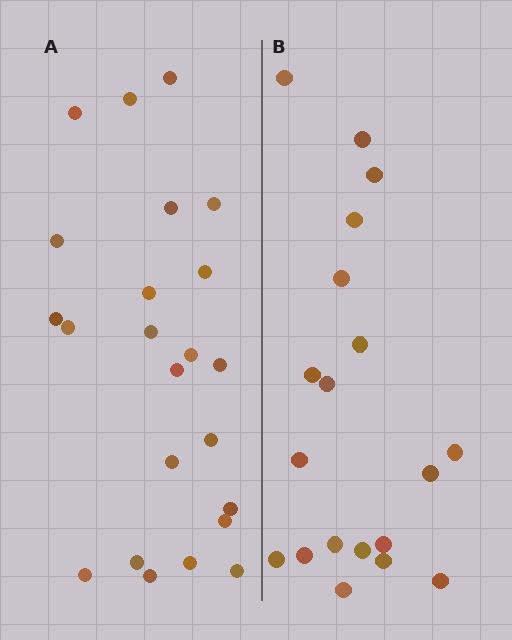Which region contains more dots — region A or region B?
Region A (the left region) has more dots.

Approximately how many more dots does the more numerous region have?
Region A has about 4 more dots than region B.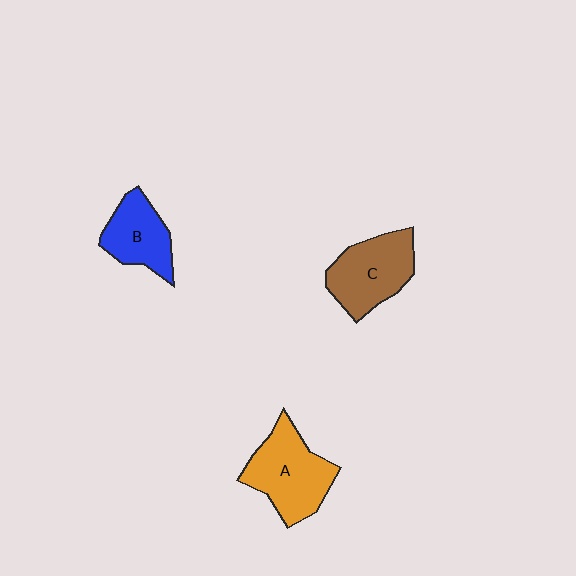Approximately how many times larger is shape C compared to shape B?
Approximately 1.3 times.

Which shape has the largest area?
Shape A (orange).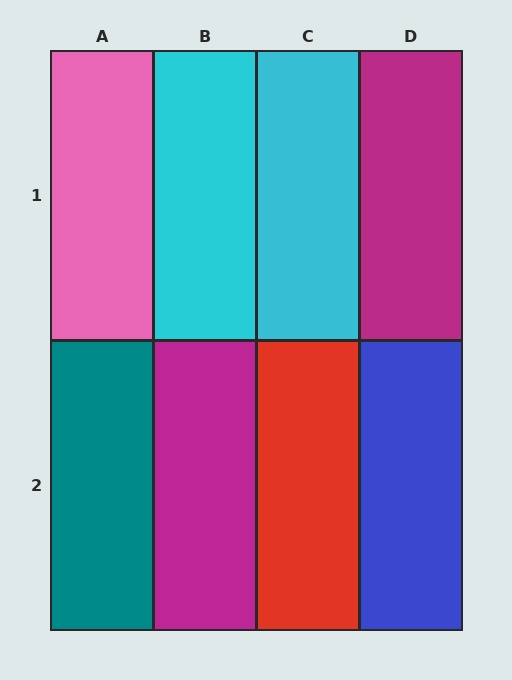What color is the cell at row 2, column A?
Teal.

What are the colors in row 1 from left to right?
Pink, cyan, cyan, magenta.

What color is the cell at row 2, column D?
Blue.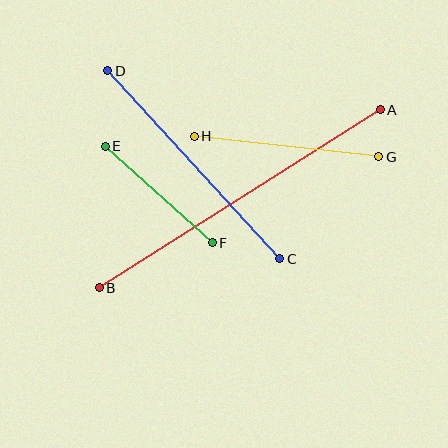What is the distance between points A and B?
The distance is approximately 333 pixels.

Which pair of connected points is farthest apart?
Points A and B are farthest apart.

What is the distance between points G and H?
The distance is approximately 186 pixels.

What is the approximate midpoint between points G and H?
The midpoint is at approximately (287, 146) pixels.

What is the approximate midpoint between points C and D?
The midpoint is at approximately (194, 165) pixels.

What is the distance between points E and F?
The distance is approximately 144 pixels.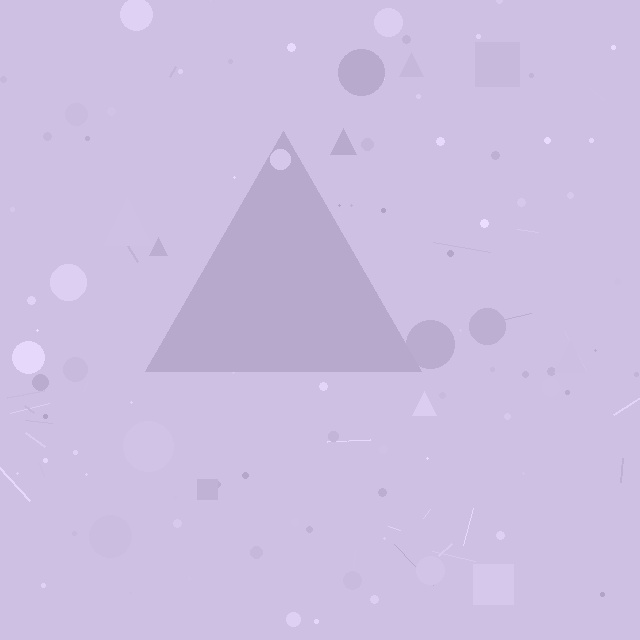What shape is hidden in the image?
A triangle is hidden in the image.